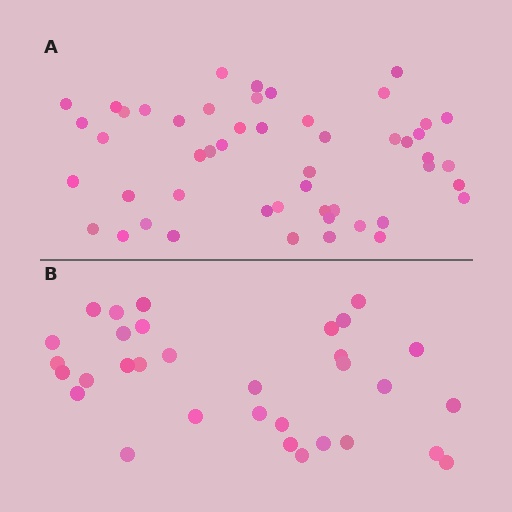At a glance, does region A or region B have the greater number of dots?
Region A (the top region) has more dots.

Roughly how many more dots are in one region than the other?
Region A has approximately 20 more dots than region B.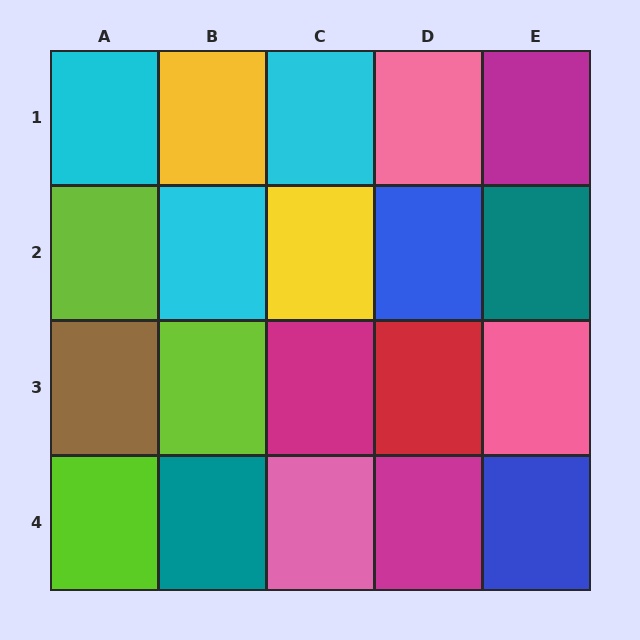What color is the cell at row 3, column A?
Brown.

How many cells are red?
1 cell is red.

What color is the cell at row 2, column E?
Teal.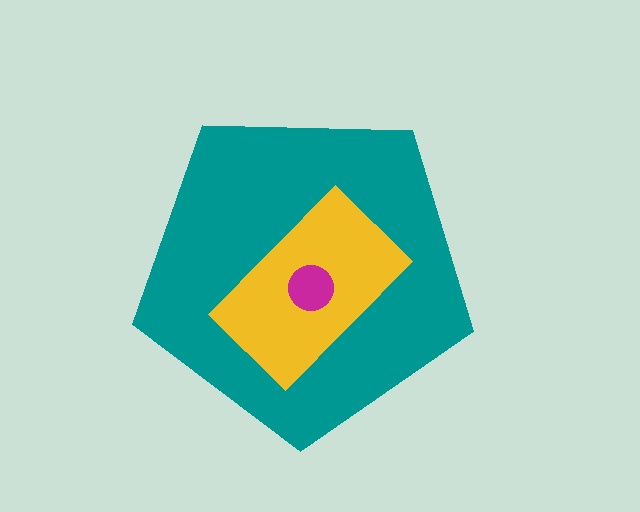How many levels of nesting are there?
3.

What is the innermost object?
The magenta circle.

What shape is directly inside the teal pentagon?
The yellow rectangle.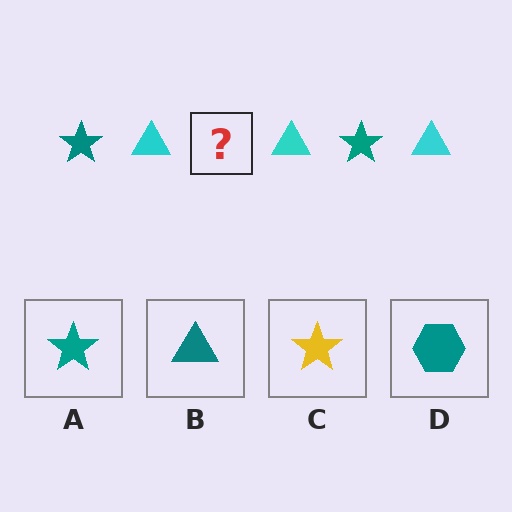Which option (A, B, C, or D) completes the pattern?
A.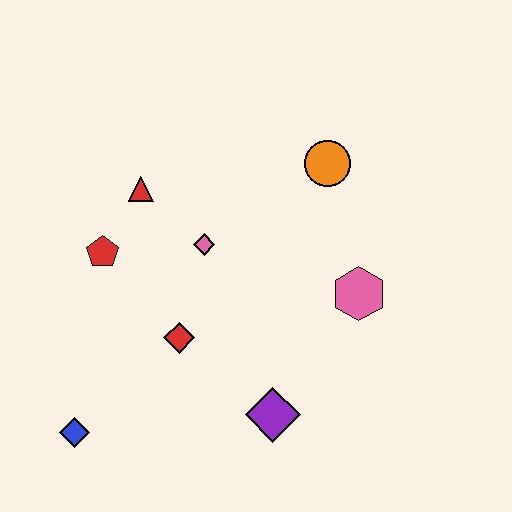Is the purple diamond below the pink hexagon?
Yes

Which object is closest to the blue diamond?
The red diamond is closest to the blue diamond.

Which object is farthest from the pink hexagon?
The blue diamond is farthest from the pink hexagon.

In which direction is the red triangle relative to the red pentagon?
The red triangle is above the red pentagon.